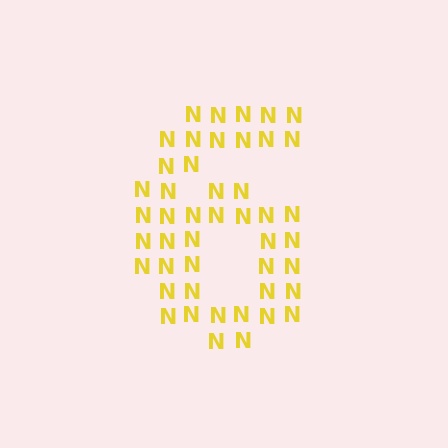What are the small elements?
The small elements are letter N's.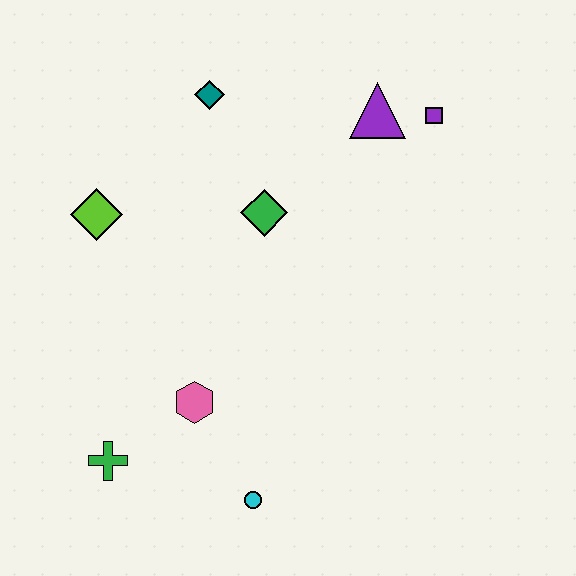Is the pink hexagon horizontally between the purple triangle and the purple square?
No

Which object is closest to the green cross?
The pink hexagon is closest to the green cross.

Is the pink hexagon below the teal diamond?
Yes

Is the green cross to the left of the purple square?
Yes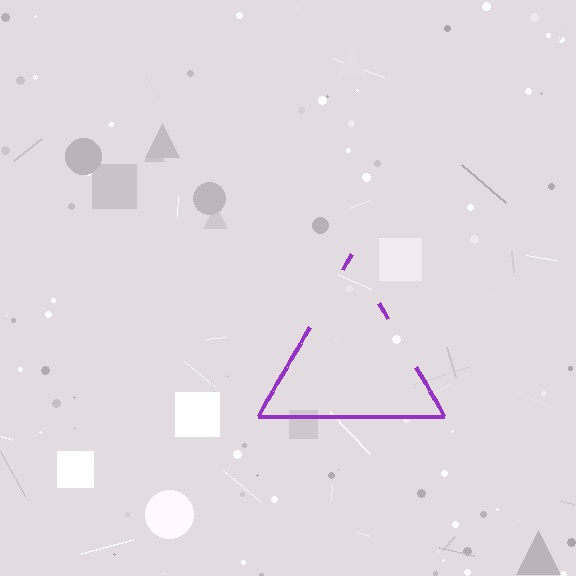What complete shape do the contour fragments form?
The contour fragments form a triangle.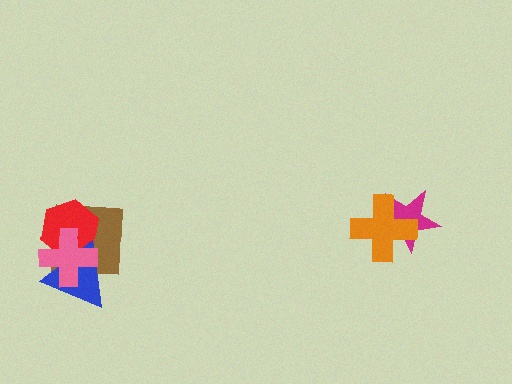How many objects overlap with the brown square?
3 objects overlap with the brown square.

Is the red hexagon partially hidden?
Yes, it is partially covered by another shape.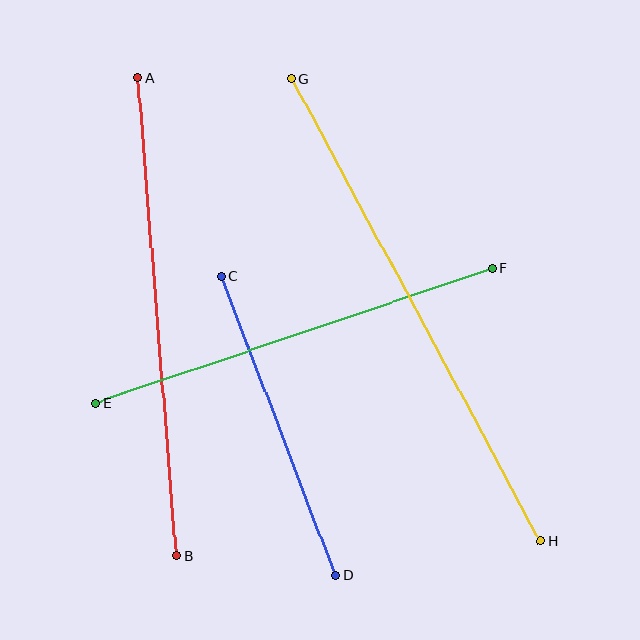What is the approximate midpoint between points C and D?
The midpoint is at approximately (278, 426) pixels.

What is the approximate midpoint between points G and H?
The midpoint is at approximately (416, 310) pixels.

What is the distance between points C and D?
The distance is approximately 320 pixels.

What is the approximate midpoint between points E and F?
The midpoint is at approximately (294, 336) pixels.